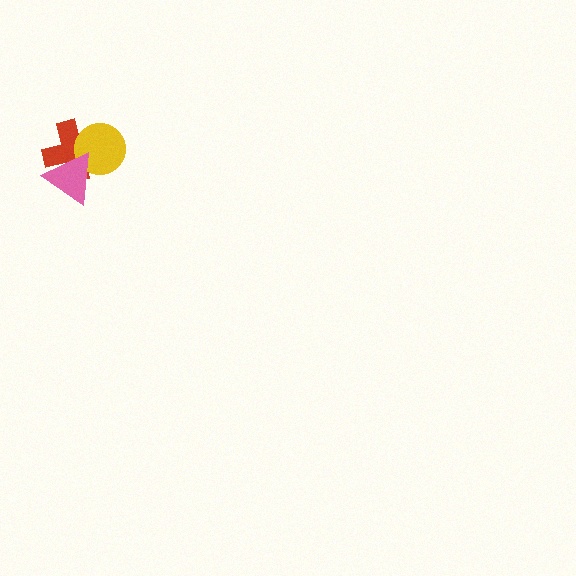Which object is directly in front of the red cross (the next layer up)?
The yellow circle is directly in front of the red cross.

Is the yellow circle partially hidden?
Yes, it is partially covered by another shape.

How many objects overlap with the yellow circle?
2 objects overlap with the yellow circle.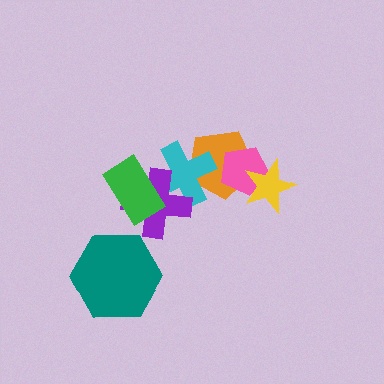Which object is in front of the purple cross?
The green rectangle is in front of the purple cross.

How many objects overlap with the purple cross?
2 objects overlap with the purple cross.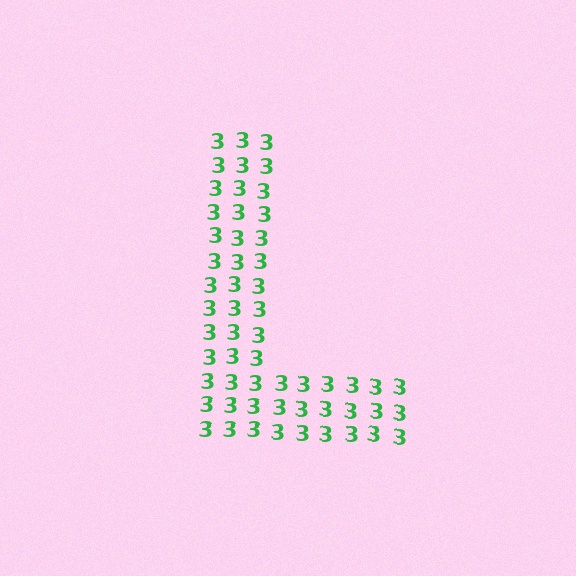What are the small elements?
The small elements are digit 3's.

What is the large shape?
The large shape is the letter L.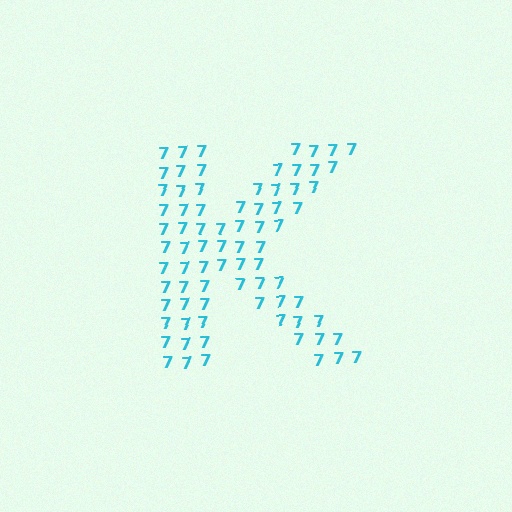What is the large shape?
The large shape is the letter K.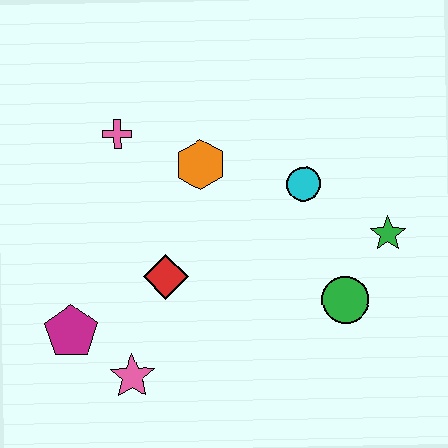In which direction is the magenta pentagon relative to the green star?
The magenta pentagon is to the left of the green star.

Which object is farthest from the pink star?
The green star is farthest from the pink star.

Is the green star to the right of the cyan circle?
Yes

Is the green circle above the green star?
No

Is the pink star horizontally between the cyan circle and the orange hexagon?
No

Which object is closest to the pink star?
The magenta pentagon is closest to the pink star.